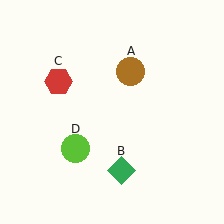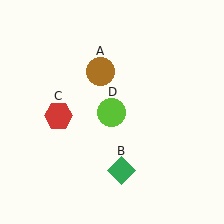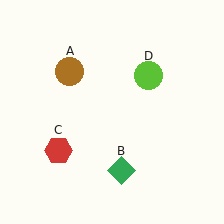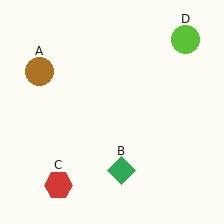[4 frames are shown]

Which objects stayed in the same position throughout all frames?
Green diamond (object B) remained stationary.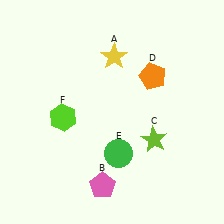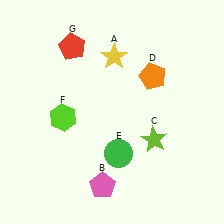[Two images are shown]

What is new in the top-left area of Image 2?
A red pentagon (G) was added in the top-left area of Image 2.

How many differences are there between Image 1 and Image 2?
There is 1 difference between the two images.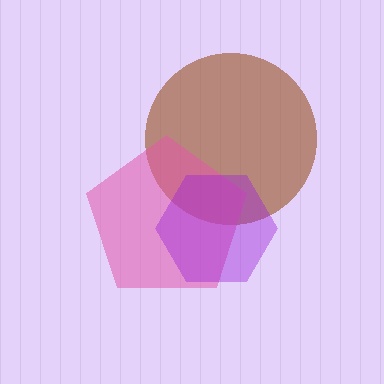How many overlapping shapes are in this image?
There are 3 overlapping shapes in the image.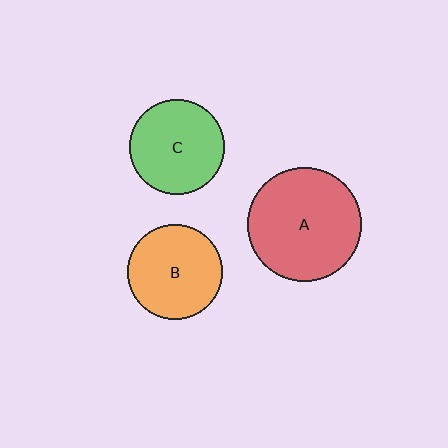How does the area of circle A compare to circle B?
Approximately 1.4 times.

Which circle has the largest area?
Circle A (red).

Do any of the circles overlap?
No, none of the circles overlap.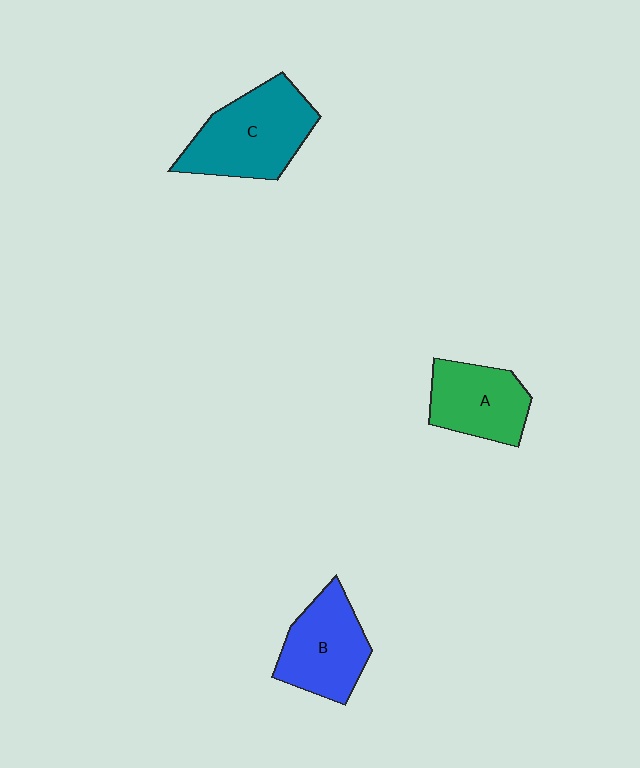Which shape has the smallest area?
Shape A (green).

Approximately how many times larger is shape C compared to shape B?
Approximately 1.3 times.